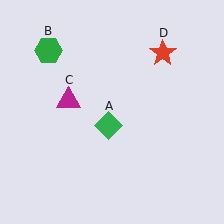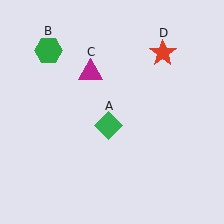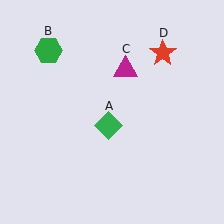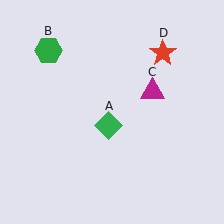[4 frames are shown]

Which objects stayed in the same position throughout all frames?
Green diamond (object A) and green hexagon (object B) and red star (object D) remained stationary.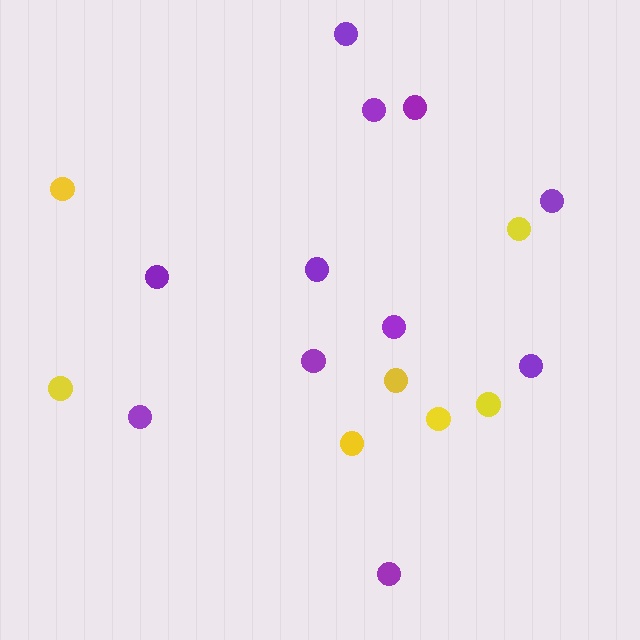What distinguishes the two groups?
There are 2 groups: one group of yellow circles (7) and one group of purple circles (11).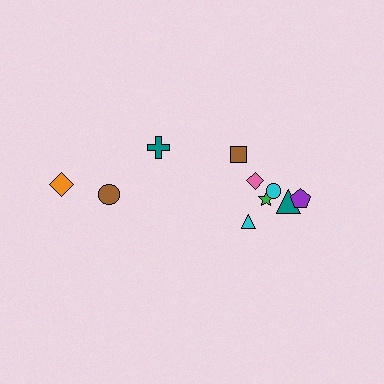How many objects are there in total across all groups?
There are 10 objects.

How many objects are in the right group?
There are 7 objects.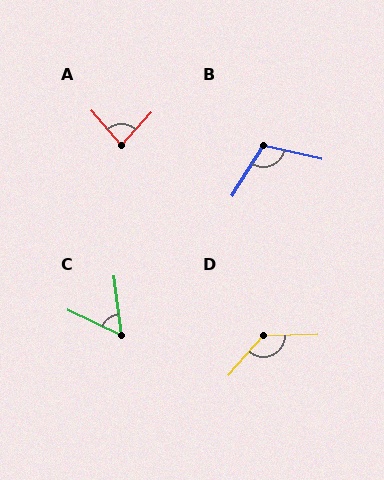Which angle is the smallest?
C, at approximately 57 degrees.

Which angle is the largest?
D, at approximately 133 degrees.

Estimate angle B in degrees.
Approximately 109 degrees.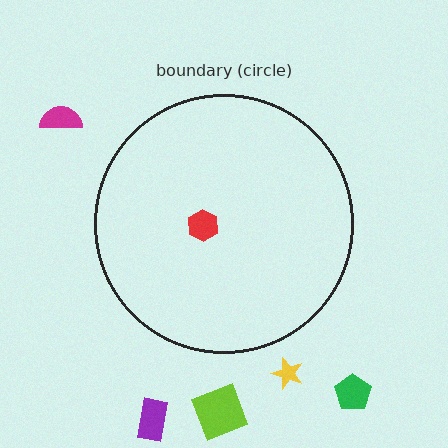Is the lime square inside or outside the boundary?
Outside.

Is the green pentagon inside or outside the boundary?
Outside.